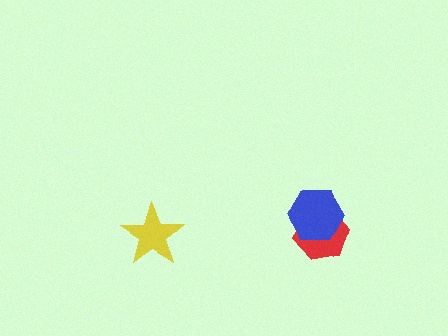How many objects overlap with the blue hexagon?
1 object overlaps with the blue hexagon.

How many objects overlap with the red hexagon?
1 object overlaps with the red hexagon.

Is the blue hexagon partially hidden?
No, no other shape covers it.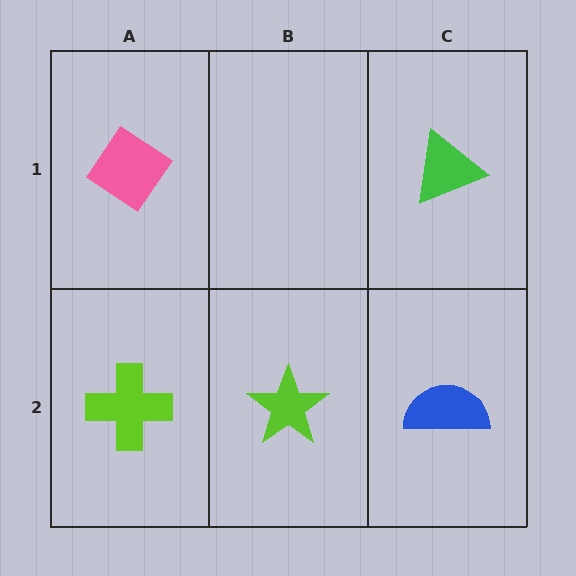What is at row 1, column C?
A green triangle.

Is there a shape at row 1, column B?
No, that cell is empty.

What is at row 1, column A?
A pink diamond.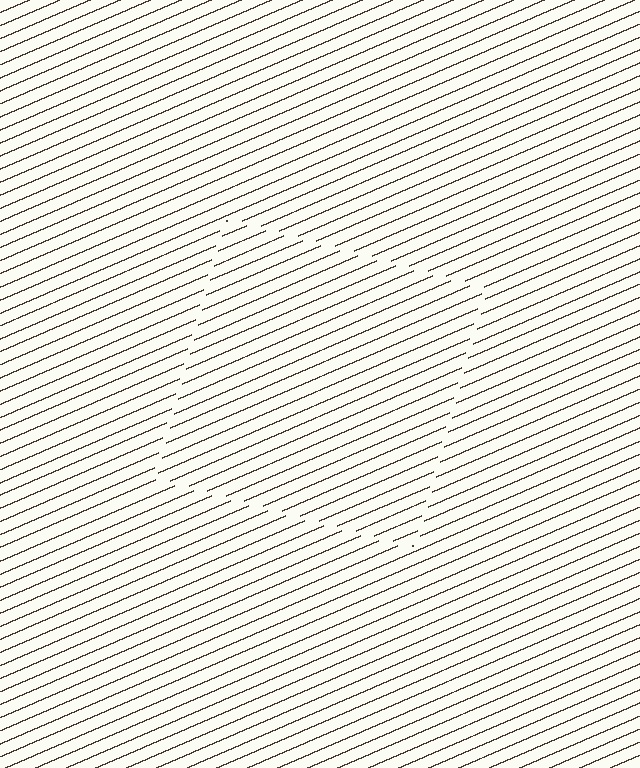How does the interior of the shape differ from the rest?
The interior of the shape contains the same grating, shifted by half a period — the contour is defined by the phase discontinuity where line-ends from the inner and outer gratings abut.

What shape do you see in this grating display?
An illusory square. The interior of the shape contains the same grating, shifted by half a period — the contour is defined by the phase discontinuity where line-ends from the inner and outer gratings abut.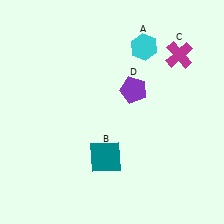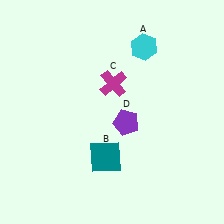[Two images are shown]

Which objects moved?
The objects that moved are: the magenta cross (C), the purple pentagon (D).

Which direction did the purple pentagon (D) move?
The purple pentagon (D) moved down.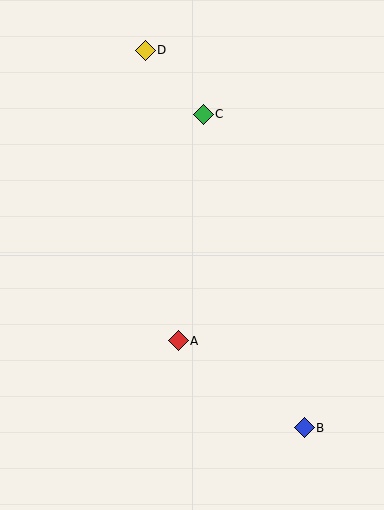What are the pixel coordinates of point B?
Point B is at (304, 428).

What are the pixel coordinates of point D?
Point D is at (145, 50).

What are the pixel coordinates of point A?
Point A is at (178, 341).